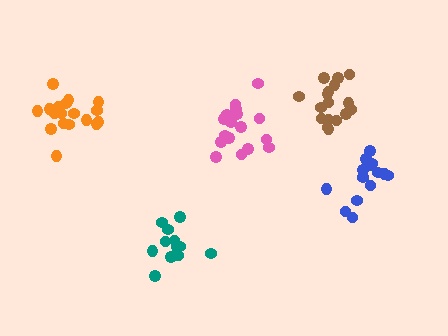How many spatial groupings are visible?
There are 5 spatial groupings.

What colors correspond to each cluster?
The clusters are colored: brown, pink, orange, blue, teal.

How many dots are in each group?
Group 1: 18 dots, Group 2: 18 dots, Group 3: 18 dots, Group 4: 14 dots, Group 5: 12 dots (80 total).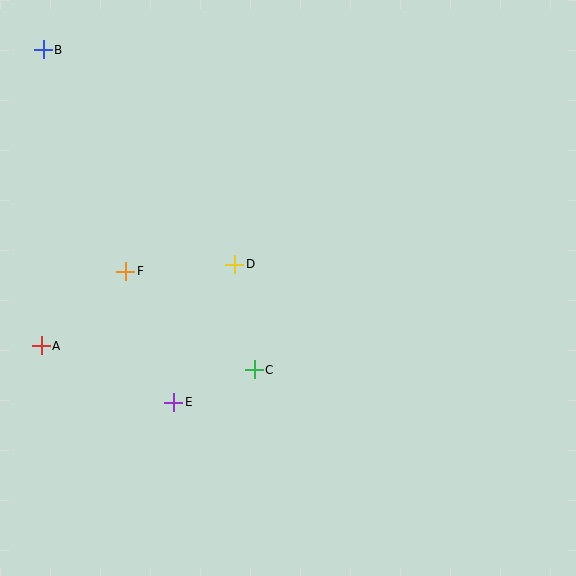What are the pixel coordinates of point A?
Point A is at (41, 346).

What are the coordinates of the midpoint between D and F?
The midpoint between D and F is at (180, 268).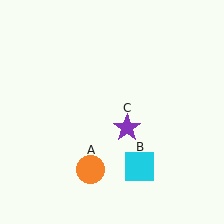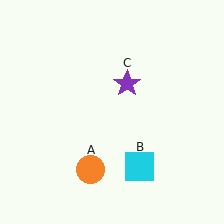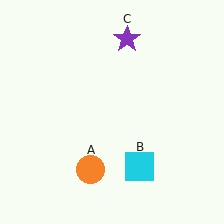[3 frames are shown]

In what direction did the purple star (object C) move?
The purple star (object C) moved up.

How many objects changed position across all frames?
1 object changed position: purple star (object C).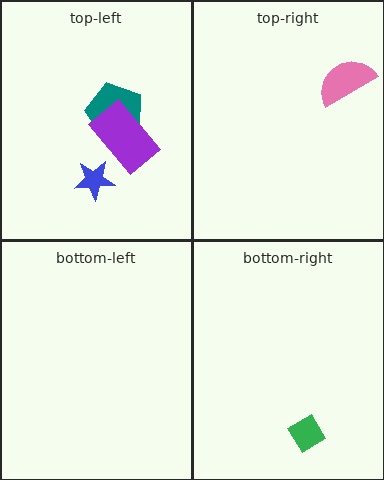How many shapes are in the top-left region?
3.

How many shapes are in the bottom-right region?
1.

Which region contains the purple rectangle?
The top-left region.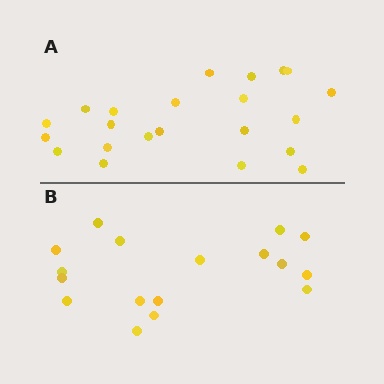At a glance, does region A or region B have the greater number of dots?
Region A (the top region) has more dots.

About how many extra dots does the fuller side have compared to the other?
Region A has about 5 more dots than region B.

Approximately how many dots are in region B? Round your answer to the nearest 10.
About 20 dots. (The exact count is 17, which rounds to 20.)